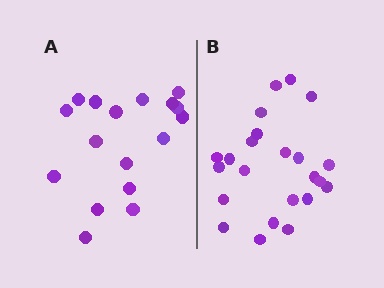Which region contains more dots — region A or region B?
Region B (the right region) has more dots.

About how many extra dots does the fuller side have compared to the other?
Region B has about 6 more dots than region A.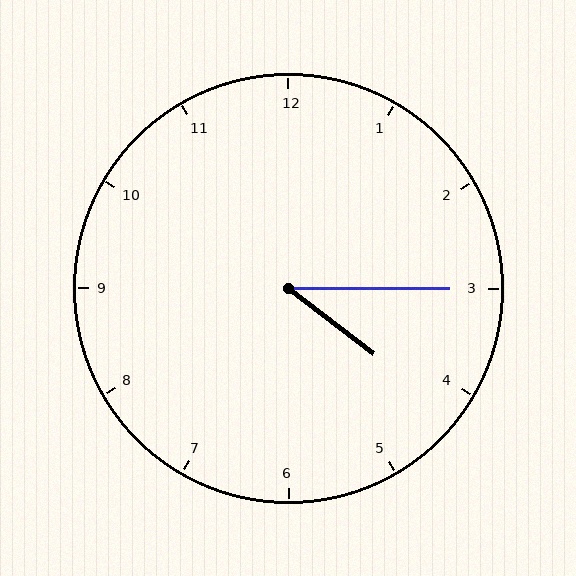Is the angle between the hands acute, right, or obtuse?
It is acute.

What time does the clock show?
4:15.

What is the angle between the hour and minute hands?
Approximately 38 degrees.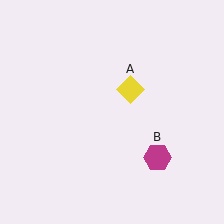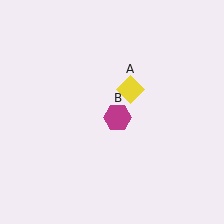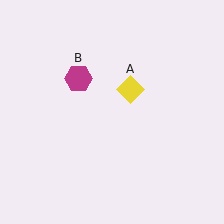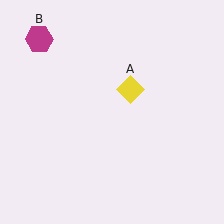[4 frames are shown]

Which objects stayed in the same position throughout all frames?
Yellow diamond (object A) remained stationary.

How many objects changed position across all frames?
1 object changed position: magenta hexagon (object B).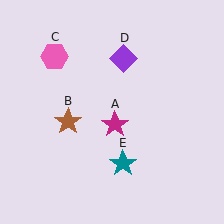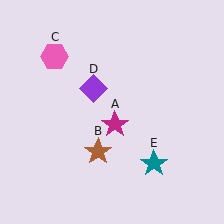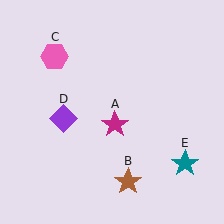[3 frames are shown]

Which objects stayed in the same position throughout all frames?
Magenta star (object A) and pink hexagon (object C) remained stationary.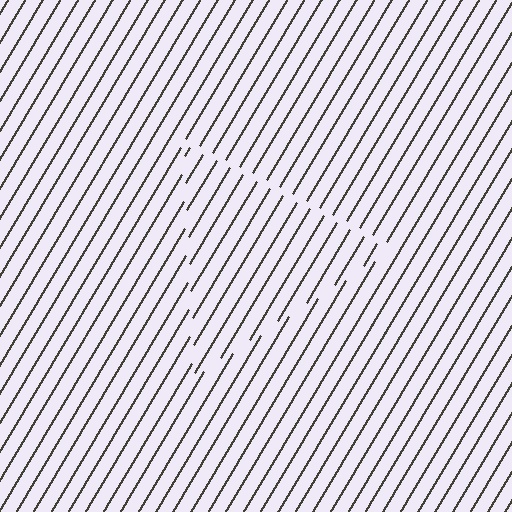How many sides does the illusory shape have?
3 sides — the line-ends trace a triangle.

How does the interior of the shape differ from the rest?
The interior of the shape contains the same grating, shifted by half a period — the contour is defined by the phase discontinuity where line-ends from the inner and outer gratings abut.